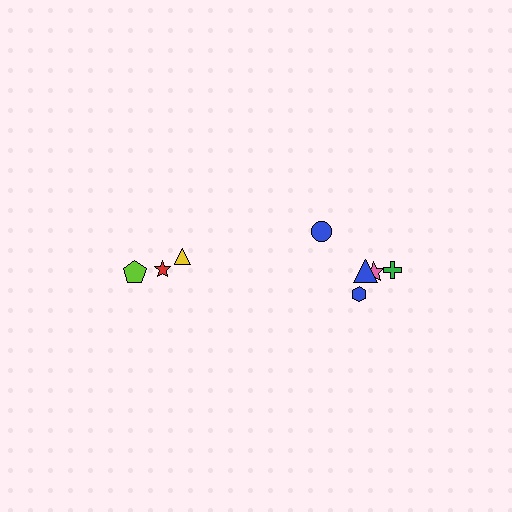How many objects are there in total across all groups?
There are 8 objects.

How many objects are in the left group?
There are 3 objects.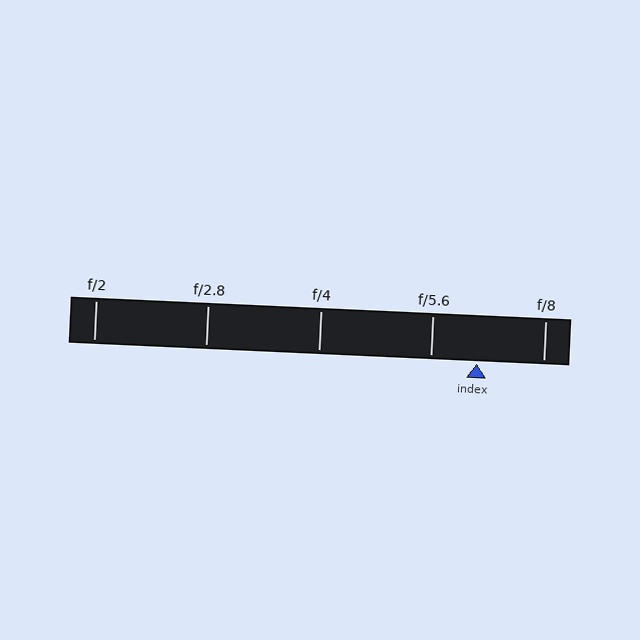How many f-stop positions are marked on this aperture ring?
There are 5 f-stop positions marked.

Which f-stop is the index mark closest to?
The index mark is closest to f/5.6.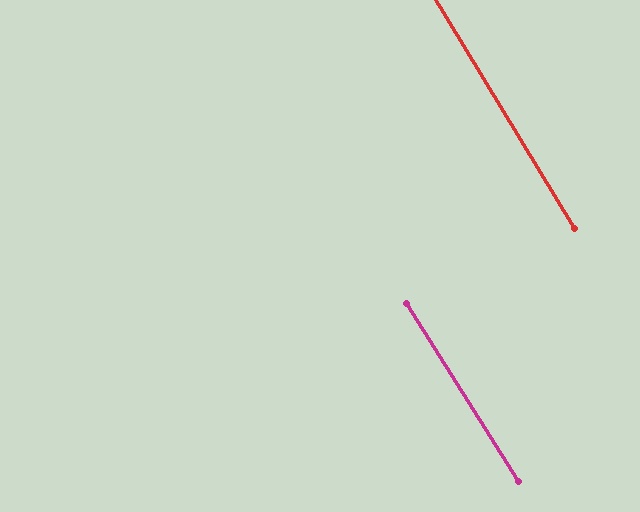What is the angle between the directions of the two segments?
Approximately 1 degree.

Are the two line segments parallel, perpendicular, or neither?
Parallel — their directions differ by only 0.8°.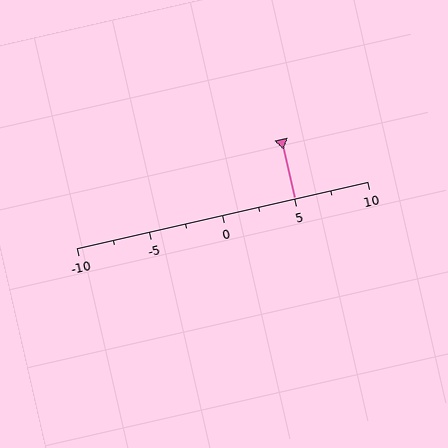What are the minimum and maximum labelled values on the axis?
The axis runs from -10 to 10.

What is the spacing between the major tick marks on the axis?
The major ticks are spaced 5 apart.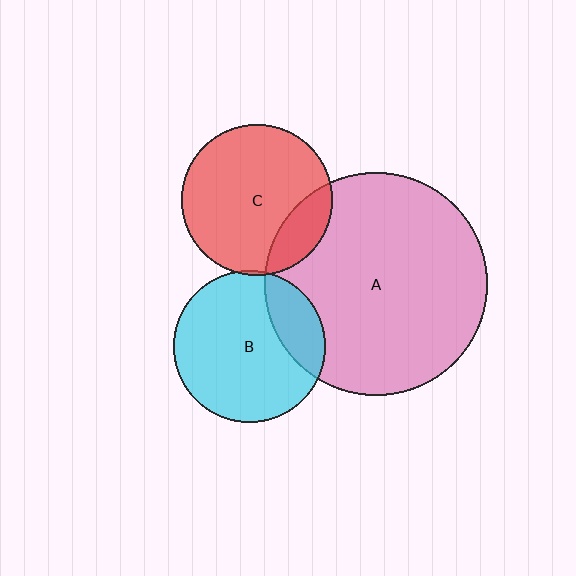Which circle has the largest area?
Circle A (pink).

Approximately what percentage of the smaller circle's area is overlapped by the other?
Approximately 5%.